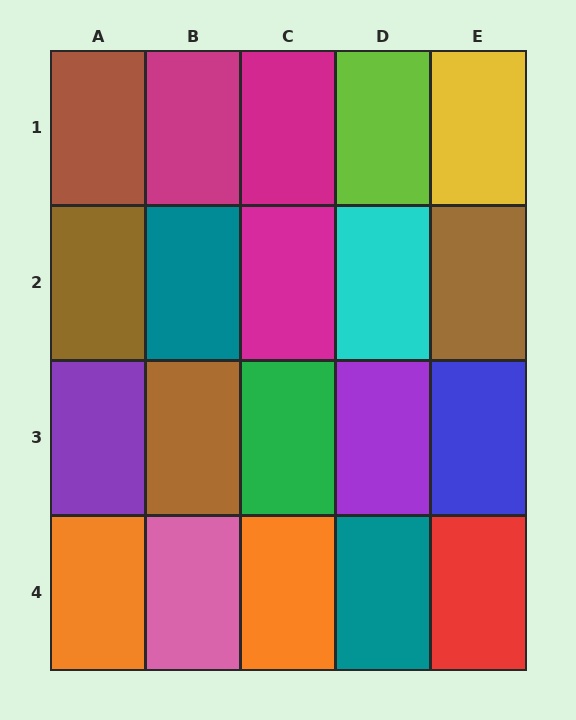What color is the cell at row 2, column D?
Cyan.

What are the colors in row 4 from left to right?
Orange, pink, orange, teal, red.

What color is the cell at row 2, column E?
Brown.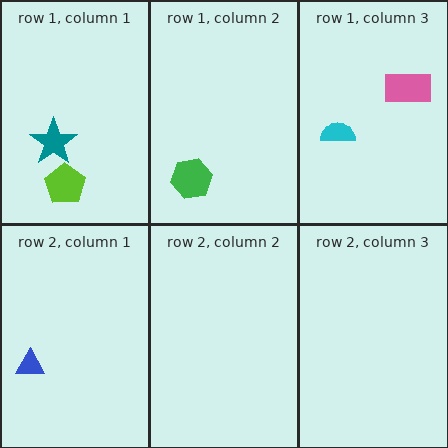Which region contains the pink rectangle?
The row 1, column 3 region.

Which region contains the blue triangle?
The row 2, column 1 region.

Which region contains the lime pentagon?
The row 1, column 1 region.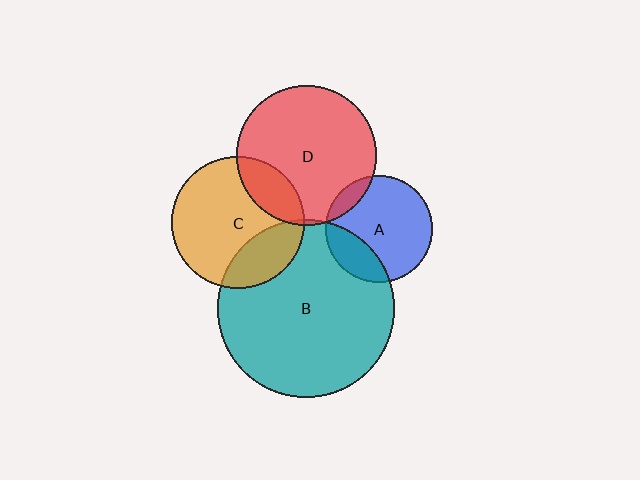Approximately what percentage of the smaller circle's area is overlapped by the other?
Approximately 25%.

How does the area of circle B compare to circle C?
Approximately 1.8 times.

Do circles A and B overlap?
Yes.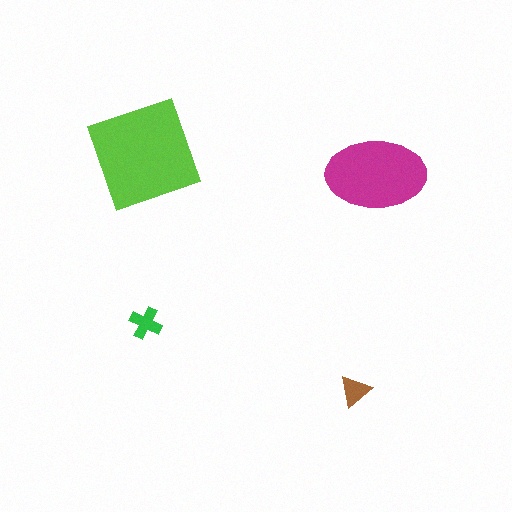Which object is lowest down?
The brown triangle is bottommost.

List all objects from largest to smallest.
The lime diamond, the magenta ellipse, the green cross, the brown triangle.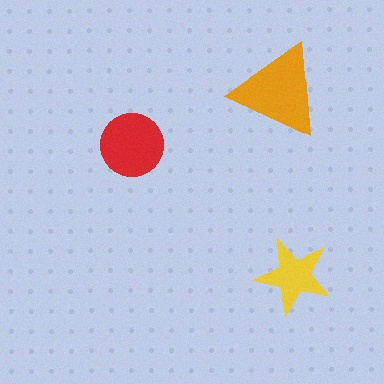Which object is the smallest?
The yellow star.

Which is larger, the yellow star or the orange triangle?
The orange triangle.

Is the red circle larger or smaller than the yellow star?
Larger.